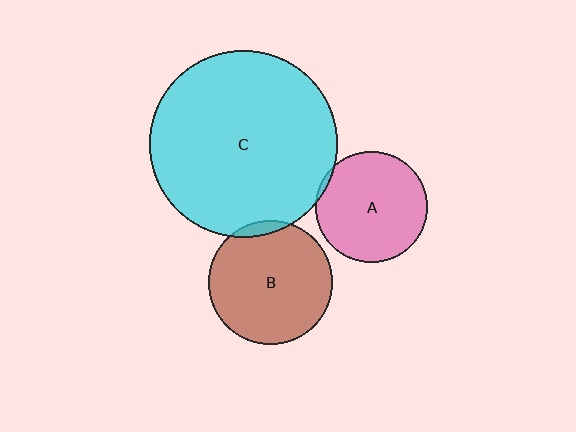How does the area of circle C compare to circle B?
Approximately 2.3 times.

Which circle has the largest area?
Circle C (cyan).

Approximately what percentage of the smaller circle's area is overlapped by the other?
Approximately 5%.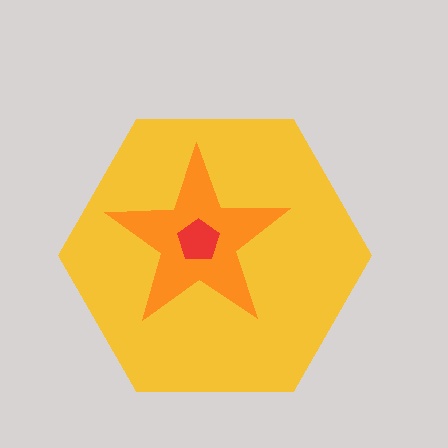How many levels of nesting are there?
3.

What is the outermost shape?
The yellow hexagon.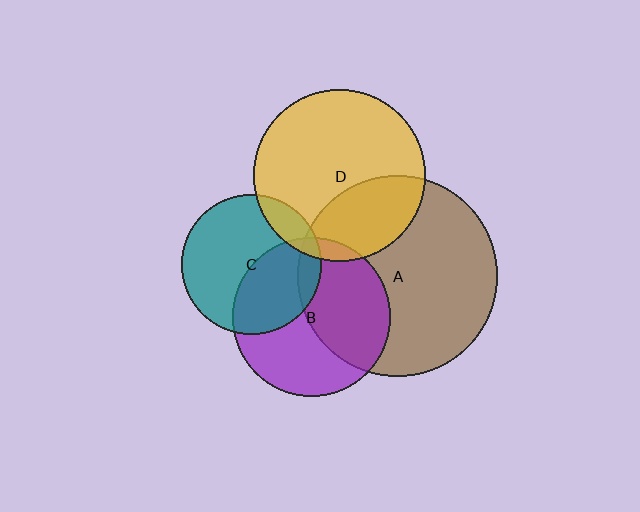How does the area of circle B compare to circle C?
Approximately 1.3 times.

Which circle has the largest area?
Circle A (brown).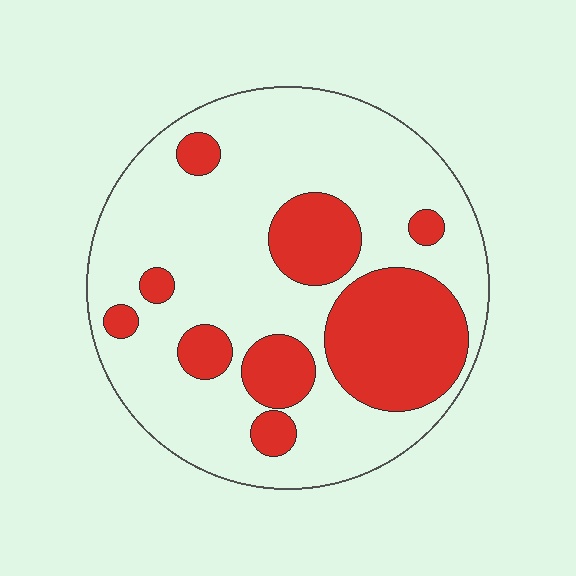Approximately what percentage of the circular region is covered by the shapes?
Approximately 30%.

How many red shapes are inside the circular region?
9.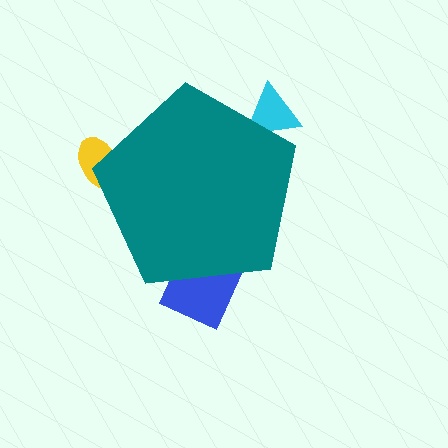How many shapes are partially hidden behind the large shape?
3 shapes are partially hidden.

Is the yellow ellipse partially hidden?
Yes, the yellow ellipse is partially hidden behind the teal pentagon.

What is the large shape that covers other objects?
A teal pentagon.